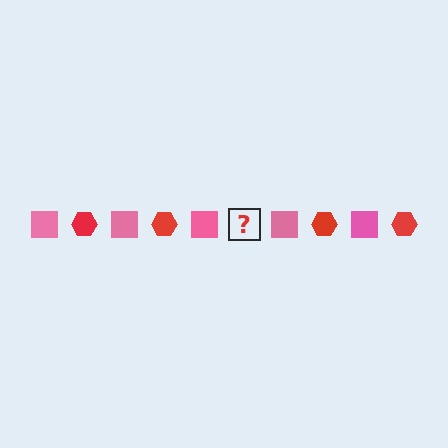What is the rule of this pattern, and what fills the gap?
The rule is that the pattern alternates between pink square and red hexagon. The gap should be filled with a red hexagon.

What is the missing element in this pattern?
The missing element is a red hexagon.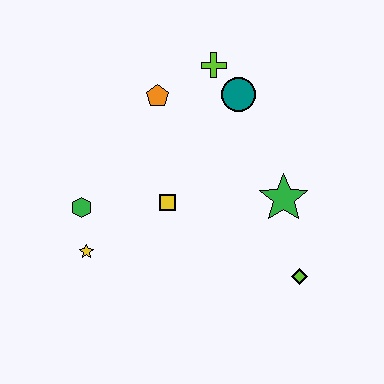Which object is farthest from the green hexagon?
The lime diamond is farthest from the green hexagon.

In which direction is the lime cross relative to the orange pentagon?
The lime cross is to the right of the orange pentagon.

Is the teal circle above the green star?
Yes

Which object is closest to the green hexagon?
The yellow star is closest to the green hexagon.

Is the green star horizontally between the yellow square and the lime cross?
No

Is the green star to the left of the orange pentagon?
No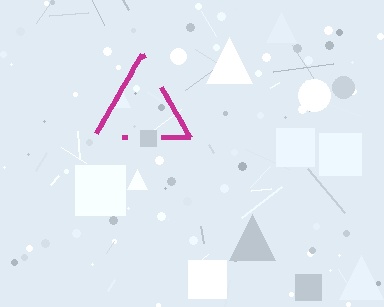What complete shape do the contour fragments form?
The contour fragments form a triangle.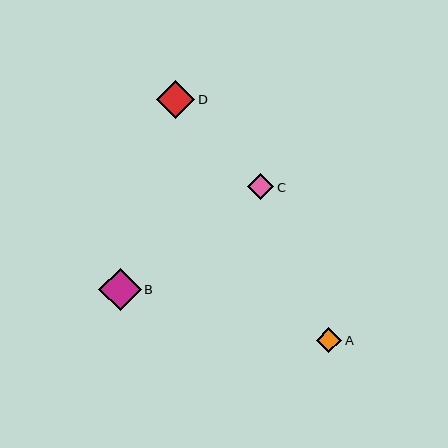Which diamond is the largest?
Diamond B is the largest with a size of approximately 43 pixels.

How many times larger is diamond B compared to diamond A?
Diamond B is approximately 1.7 times the size of diamond A.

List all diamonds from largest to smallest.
From largest to smallest: B, D, C, A.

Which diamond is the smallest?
Diamond A is the smallest with a size of approximately 25 pixels.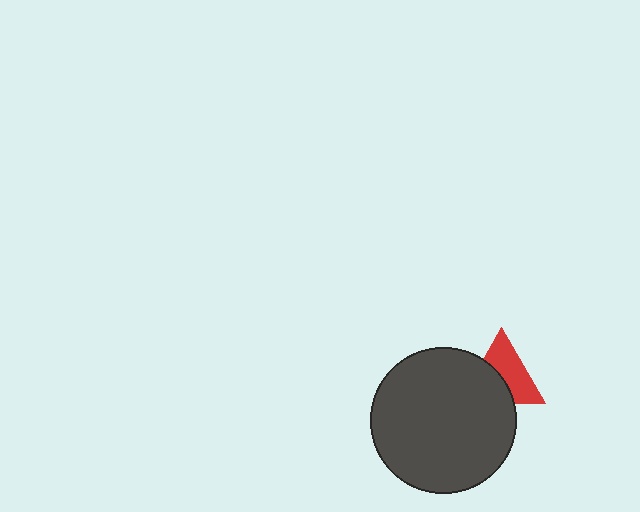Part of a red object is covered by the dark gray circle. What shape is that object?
It is a triangle.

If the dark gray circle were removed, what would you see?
You would see the complete red triangle.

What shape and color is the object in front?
The object in front is a dark gray circle.